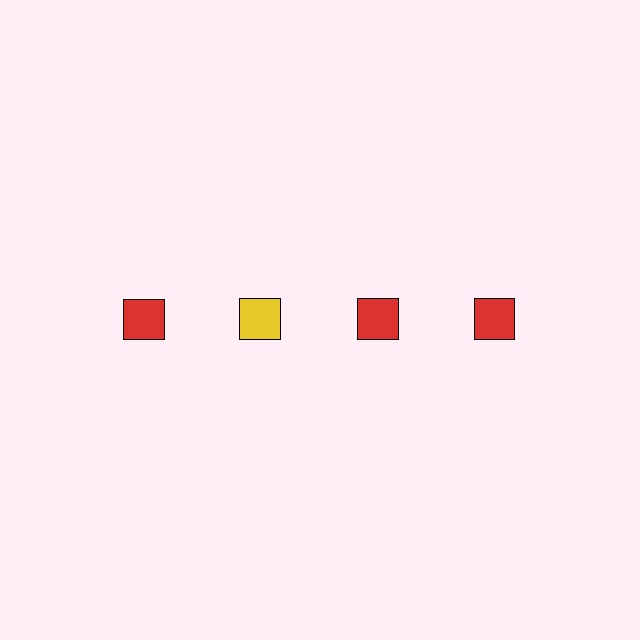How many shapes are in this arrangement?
There are 4 shapes arranged in a grid pattern.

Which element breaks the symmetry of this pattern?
The yellow square in the top row, second from left column breaks the symmetry. All other shapes are red squares.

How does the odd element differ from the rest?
It has a different color: yellow instead of red.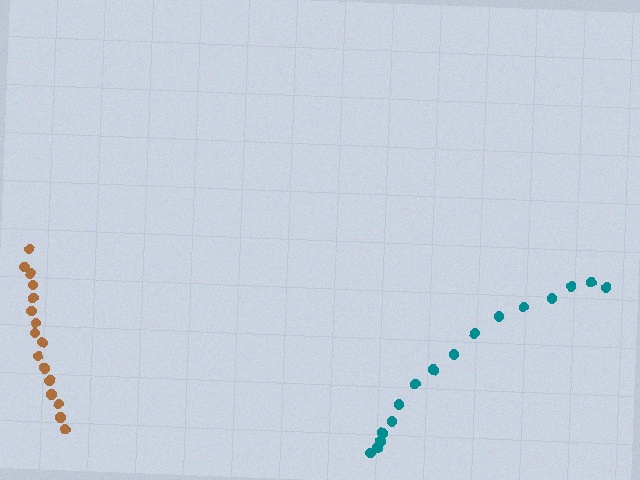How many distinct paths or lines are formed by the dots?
There are 2 distinct paths.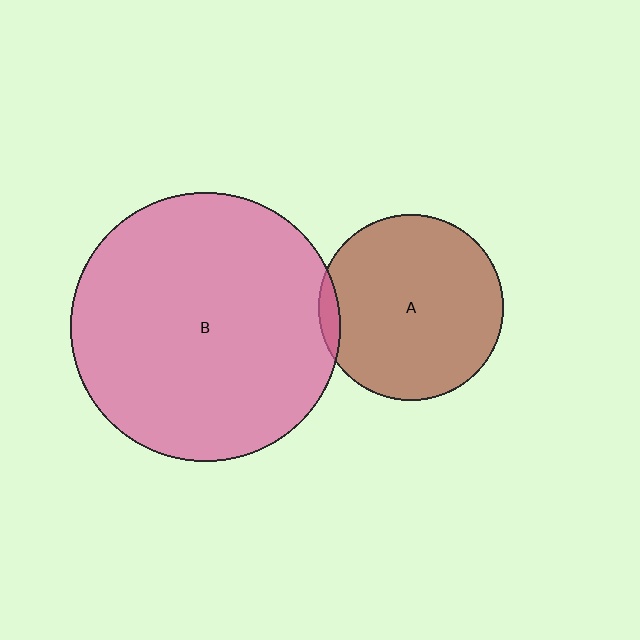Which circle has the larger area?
Circle B (pink).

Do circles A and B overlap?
Yes.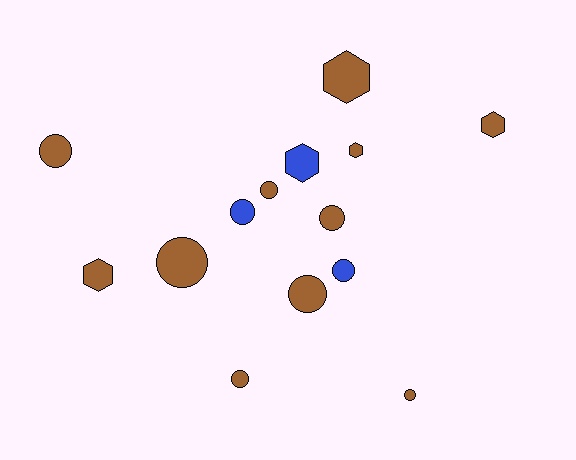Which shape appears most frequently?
Circle, with 9 objects.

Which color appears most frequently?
Brown, with 11 objects.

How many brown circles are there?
There are 7 brown circles.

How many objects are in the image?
There are 14 objects.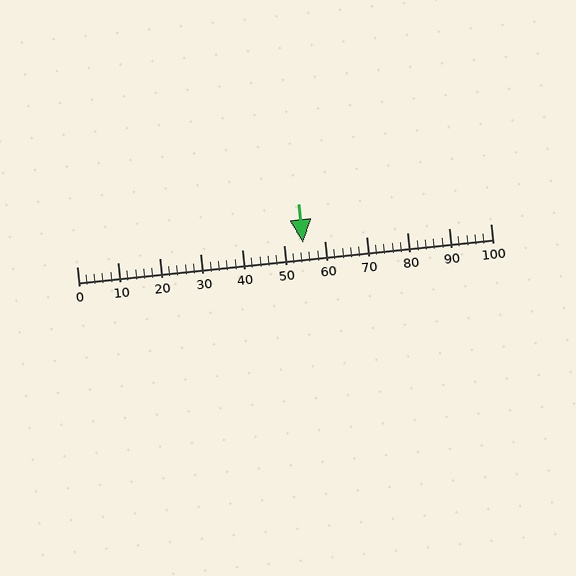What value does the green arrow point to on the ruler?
The green arrow points to approximately 55.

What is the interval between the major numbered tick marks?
The major tick marks are spaced 10 units apart.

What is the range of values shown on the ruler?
The ruler shows values from 0 to 100.